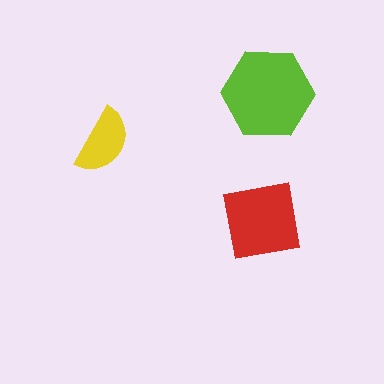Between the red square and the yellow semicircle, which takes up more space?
The red square.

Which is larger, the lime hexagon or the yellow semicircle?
The lime hexagon.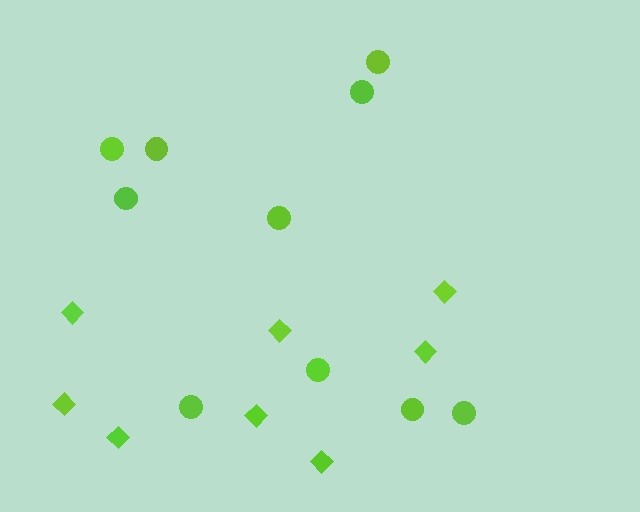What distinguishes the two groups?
There are 2 groups: one group of circles (10) and one group of diamonds (8).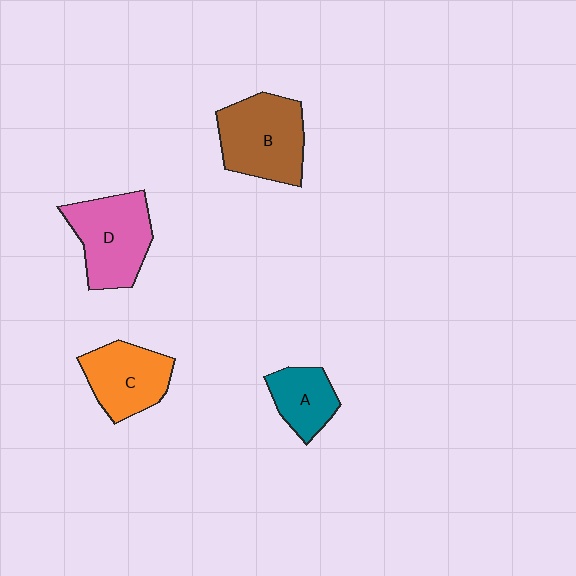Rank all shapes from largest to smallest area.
From largest to smallest: B (brown), D (pink), C (orange), A (teal).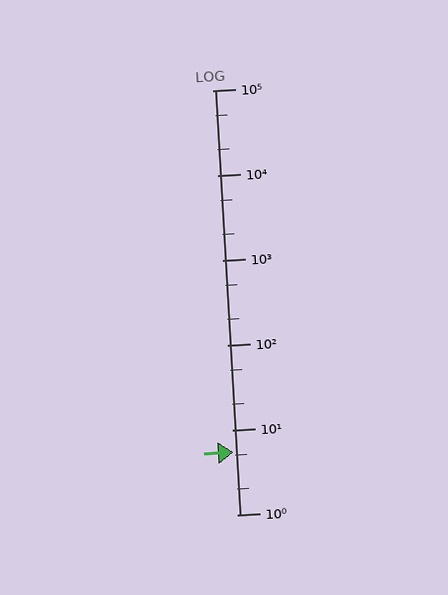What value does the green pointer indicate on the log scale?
The pointer indicates approximately 5.4.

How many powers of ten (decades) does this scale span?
The scale spans 5 decades, from 1 to 100000.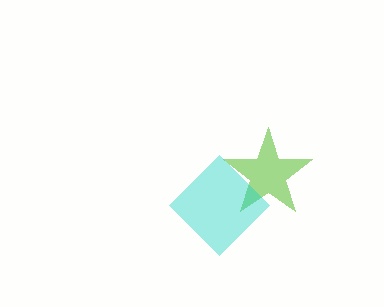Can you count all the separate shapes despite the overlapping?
Yes, there are 2 separate shapes.